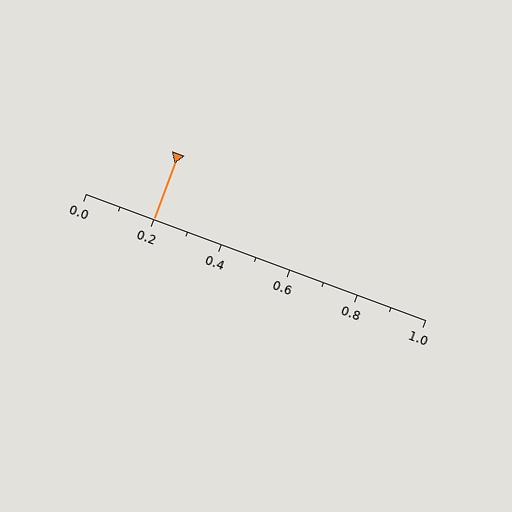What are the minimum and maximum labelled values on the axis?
The axis runs from 0.0 to 1.0.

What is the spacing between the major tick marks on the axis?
The major ticks are spaced 0.2 apart.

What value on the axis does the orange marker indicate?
The marker indicates approximately 0.2.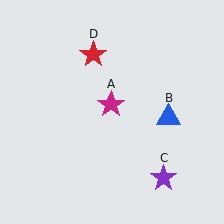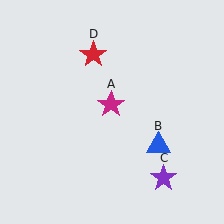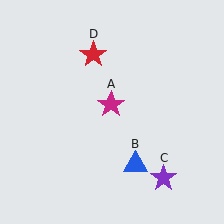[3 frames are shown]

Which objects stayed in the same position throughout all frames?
Magenta star (object A) and purple star (object C) and red star (object D) remained stationary.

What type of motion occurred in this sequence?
The blue triangle (object B) rotated clockwise around the center of the scene.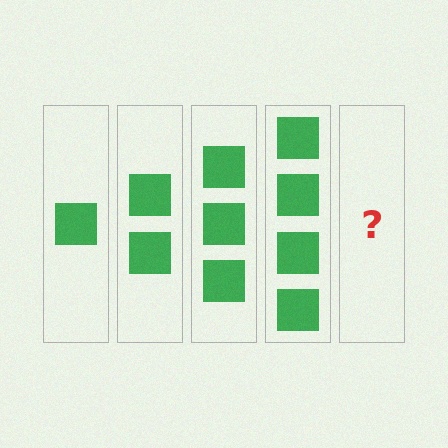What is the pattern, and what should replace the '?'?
The pattern is that each step adds one more square. The '?' should be 5 squares.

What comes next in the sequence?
The next element should be 5 squares.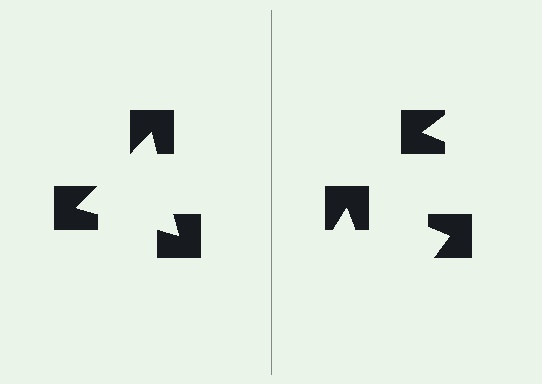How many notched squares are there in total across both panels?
6 — 3 on each side.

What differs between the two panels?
The notched squares are positioned identically on both sides; only the wedge orientations differ. On the left they align to a triangle; on the right they are misaligned.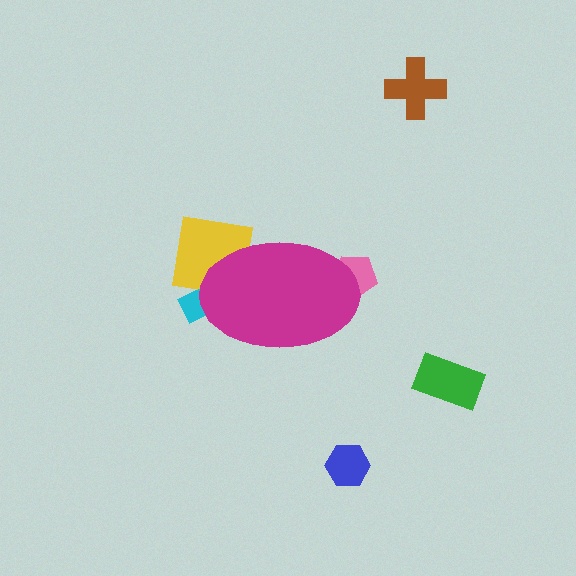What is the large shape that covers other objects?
A magenta ellipse.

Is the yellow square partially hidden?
Yes, the yellow square is partially hidden behind the magenta ellipse.